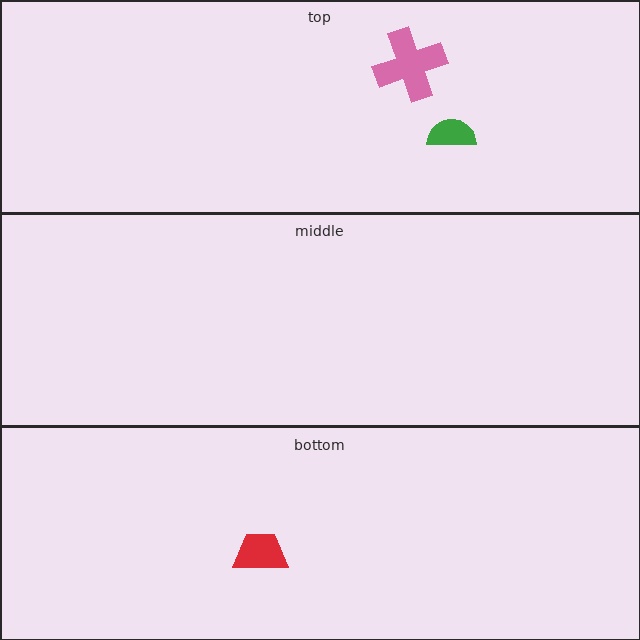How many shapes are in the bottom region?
1.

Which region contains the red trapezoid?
The bottom region.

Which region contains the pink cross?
The top region.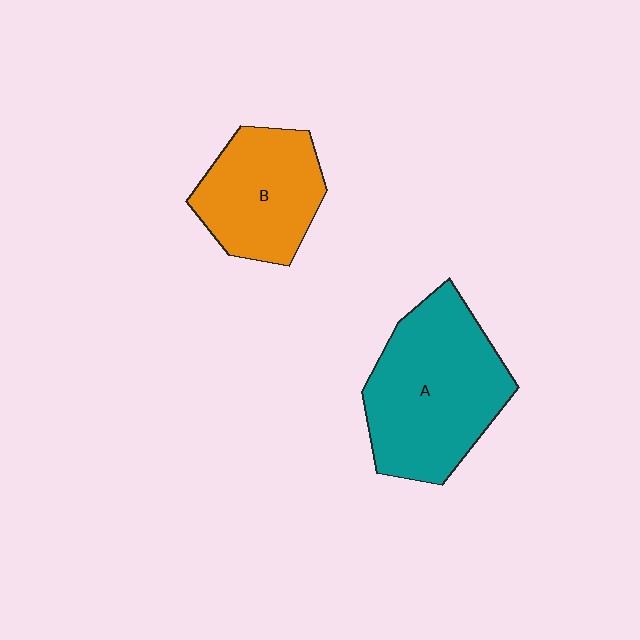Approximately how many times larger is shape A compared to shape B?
Approximately 1.5 times.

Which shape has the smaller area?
Shape B (orange).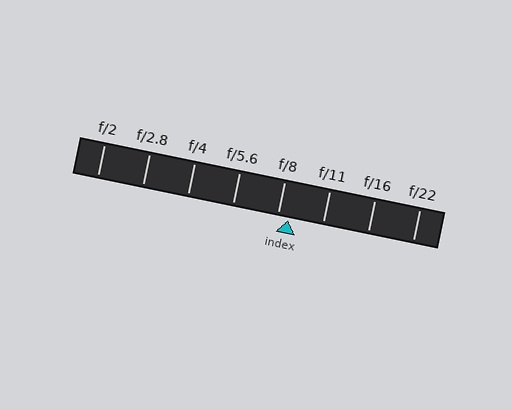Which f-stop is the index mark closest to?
The index mark is closest to f/8.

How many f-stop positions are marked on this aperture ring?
There are 8 f-stop positions marked.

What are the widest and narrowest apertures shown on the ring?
The widest aperture shown is f/2 and the narrowest is f/22.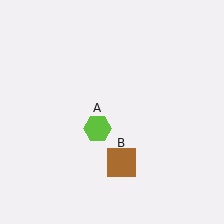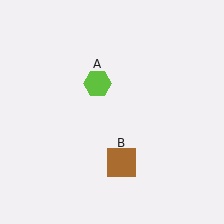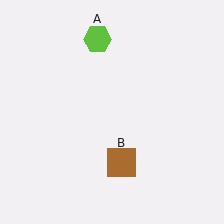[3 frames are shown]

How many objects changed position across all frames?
1 object changed position: lime hexagon (object A).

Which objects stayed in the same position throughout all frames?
Brown square (object B) remained stationary.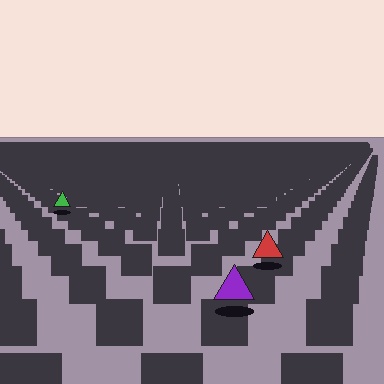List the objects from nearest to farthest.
From nearest to farthest: the purple triangle, the red triangle, the green triangle.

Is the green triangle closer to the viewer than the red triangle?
No. The red triangle is closer — you can tell from the texture gradient: the ground texture is coarser near it.